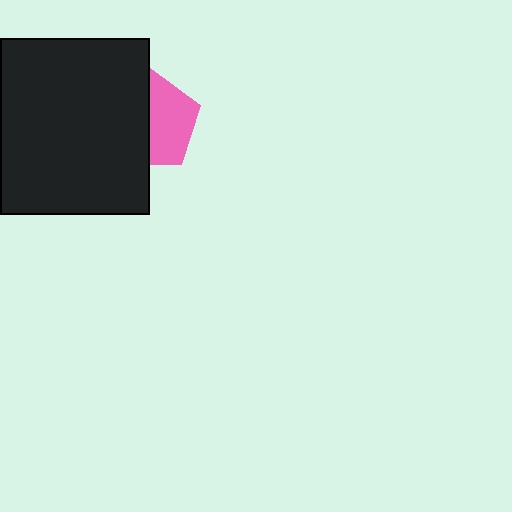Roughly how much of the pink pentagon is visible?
About half of it is visible (roughly 51%).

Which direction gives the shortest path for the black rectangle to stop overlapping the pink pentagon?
Moving left gives the shortest separation.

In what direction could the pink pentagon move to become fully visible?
The pink pentagon could move right. That would shift it out from behind the black rectangle entirely.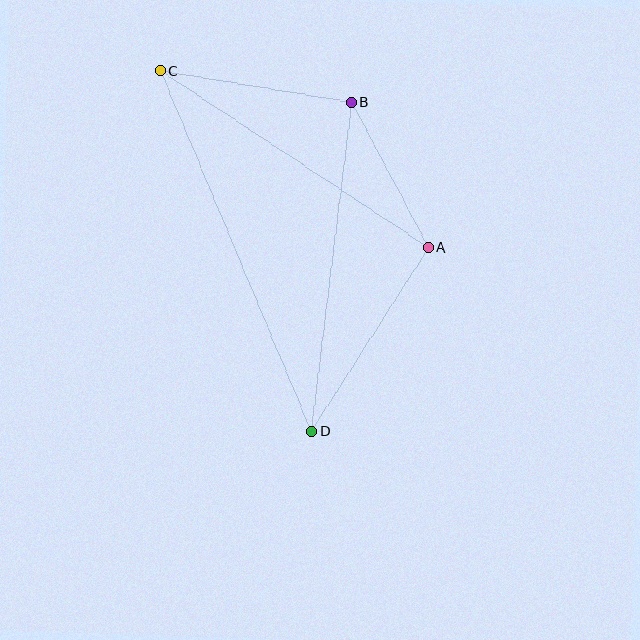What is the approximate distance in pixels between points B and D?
The distance between B and D is approximately 331 pixels.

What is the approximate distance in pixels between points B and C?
The distance between B and C is approximately 194 pixels.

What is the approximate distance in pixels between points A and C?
The distance between A and C is approximately 321 pixels.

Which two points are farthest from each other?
Points C and D are farthest from each other.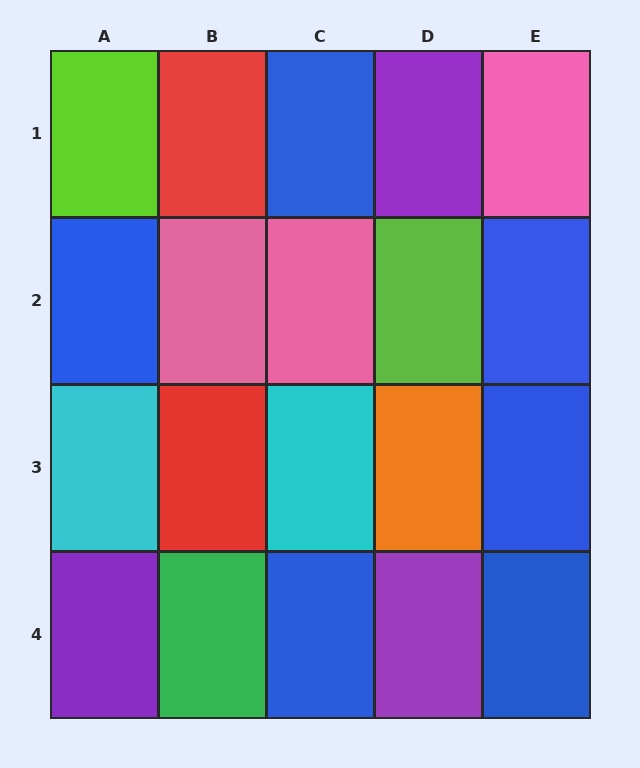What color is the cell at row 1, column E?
Pink.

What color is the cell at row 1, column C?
Blue.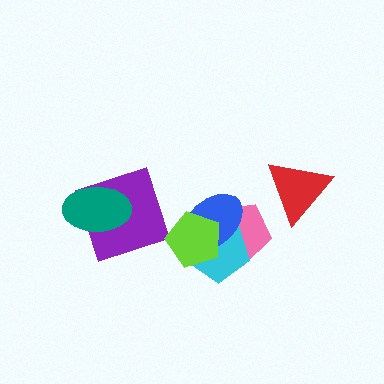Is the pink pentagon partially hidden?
Yes, it is partially covered by another shape.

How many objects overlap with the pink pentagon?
3 objects overlap with the pink pentagon.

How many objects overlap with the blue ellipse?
3 objects overlap with the blue ellipse.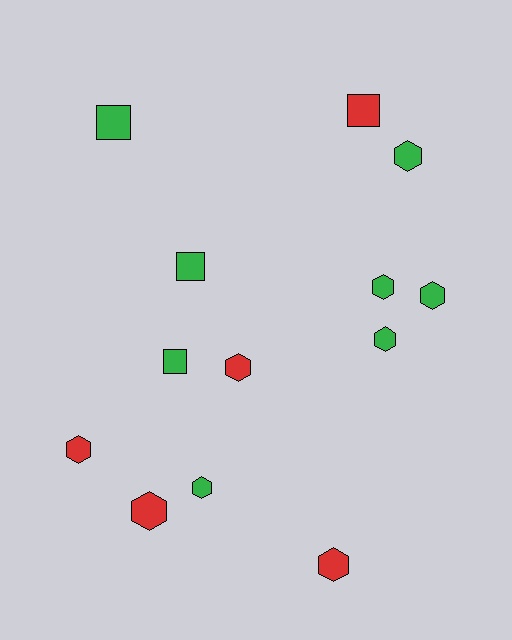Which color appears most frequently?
Green, with 8 objects.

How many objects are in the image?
There are 13 objects.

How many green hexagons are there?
There are 5 green hexagons.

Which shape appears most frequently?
Hexagon, with 9 objects.